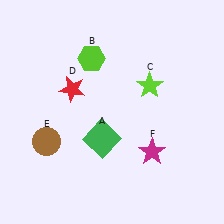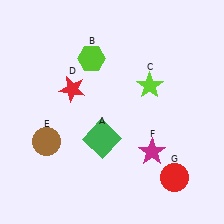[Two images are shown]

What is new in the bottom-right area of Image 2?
A red circle (G) was added in the bottom-right area of Image 2.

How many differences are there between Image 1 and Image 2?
There is 1 difference between the two images.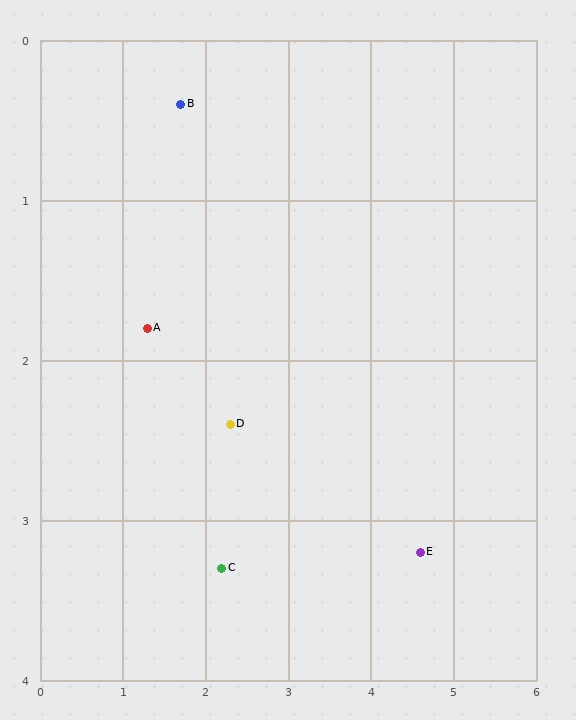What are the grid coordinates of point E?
Point E is at approximately (4.6, 3.2).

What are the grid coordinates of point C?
Point C is at approximately (2.2, 3.3).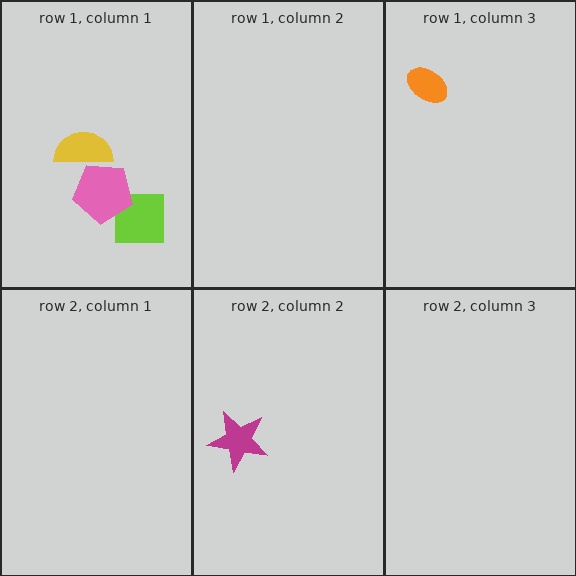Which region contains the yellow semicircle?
The row 1, column 1 region.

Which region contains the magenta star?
The row 2, column 2 region.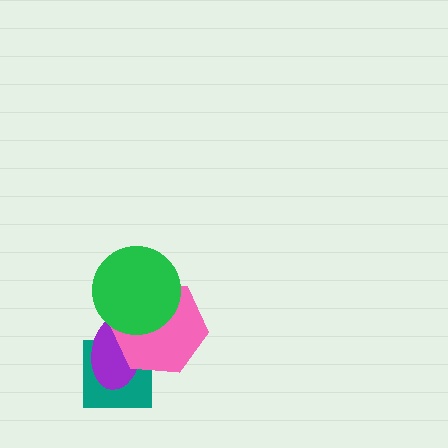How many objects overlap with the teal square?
2 objects overlap with the teal square.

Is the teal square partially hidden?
Yes, it is partially covered by another shape.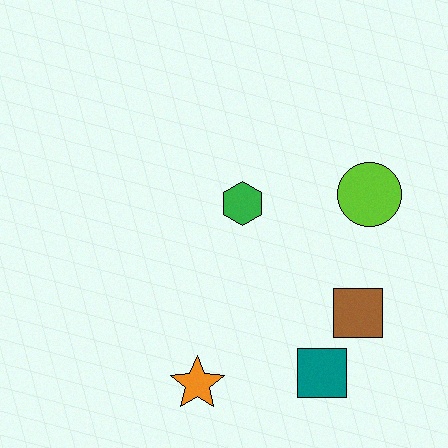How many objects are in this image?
There are 5 objects.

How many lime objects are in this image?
There is 1 lime object.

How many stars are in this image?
There is 1 star.